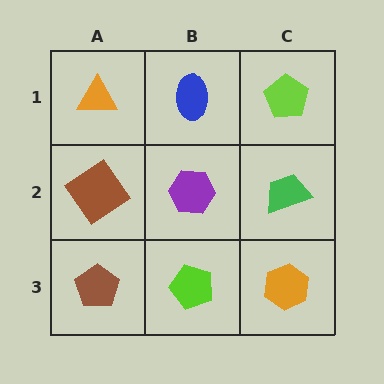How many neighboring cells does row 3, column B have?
3.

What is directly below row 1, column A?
A brown diamond.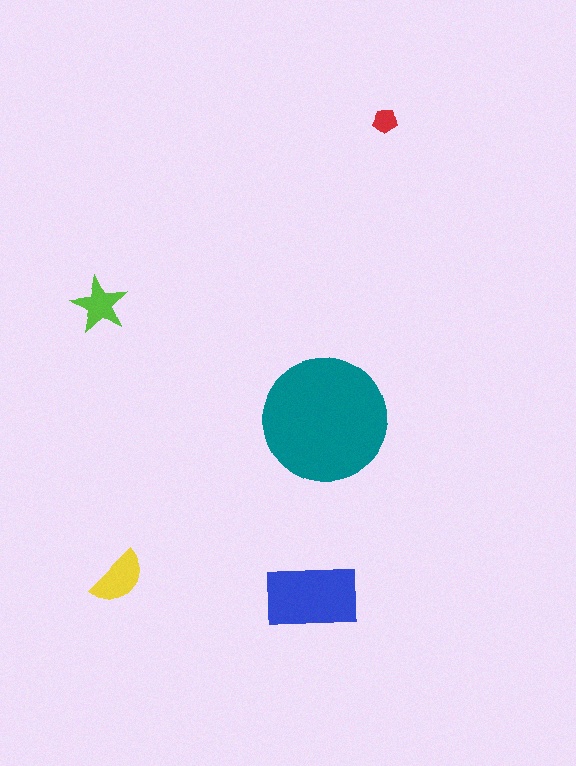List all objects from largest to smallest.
The teal circle, the blue rectangle, the yellow semicircle, the lime star, the red pentagon.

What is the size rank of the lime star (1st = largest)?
4th.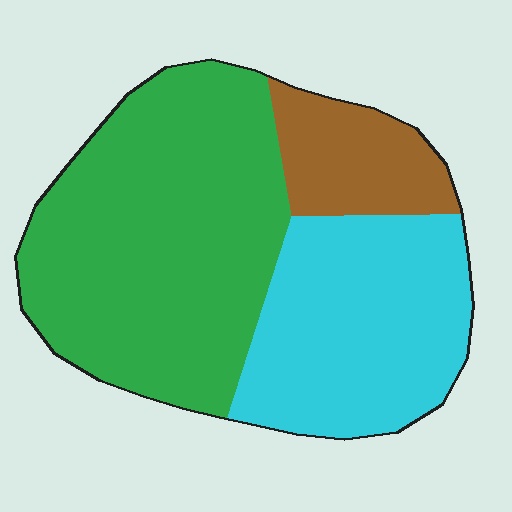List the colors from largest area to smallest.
From largest to smallest: green, cyan, brown.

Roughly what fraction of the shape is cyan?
Cyan covers around 35% of the shape.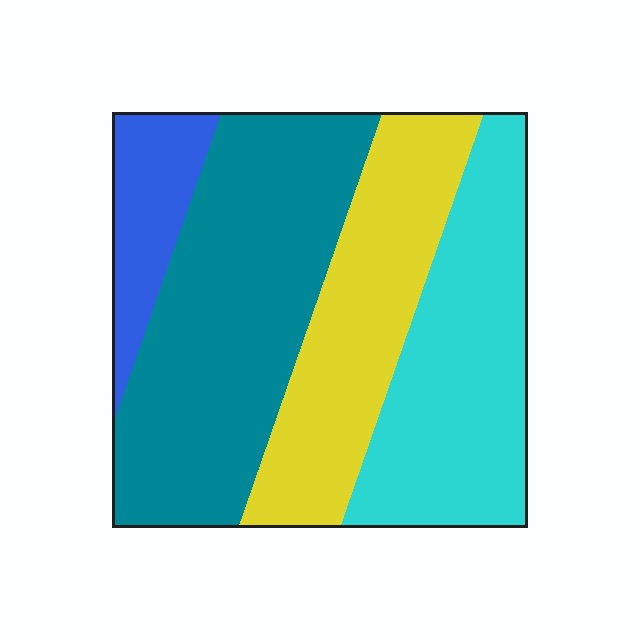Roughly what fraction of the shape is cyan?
Cyan covers 28% of the shape.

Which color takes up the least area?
Blue, at roughly 10%.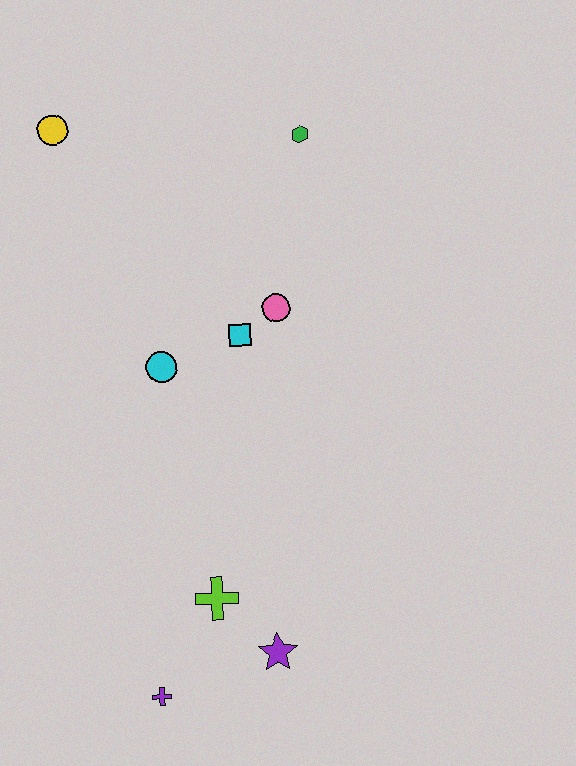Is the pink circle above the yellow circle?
No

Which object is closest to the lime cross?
The purple star is closest to the lime cross.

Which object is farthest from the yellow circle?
The purple cross is farthest from the yellow circle.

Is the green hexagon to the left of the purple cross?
No